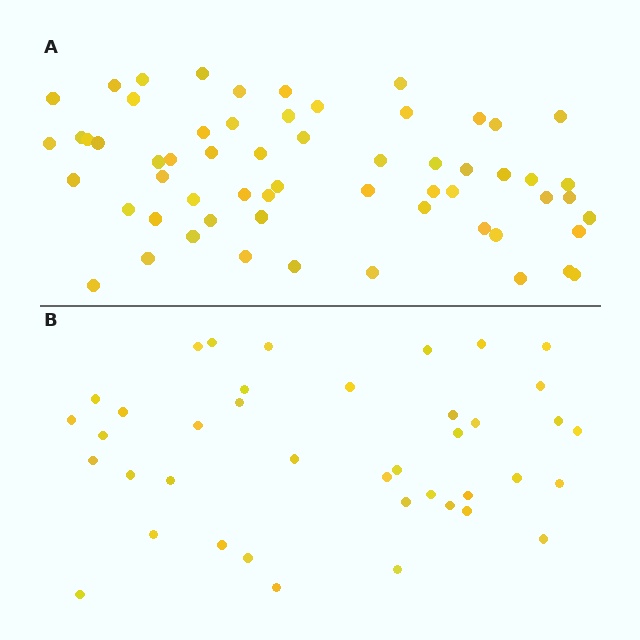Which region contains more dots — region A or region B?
Region A (the top region) has more dots.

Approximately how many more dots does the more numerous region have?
Region A has approximately 20 more dots than region B.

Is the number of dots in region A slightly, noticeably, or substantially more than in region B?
Region A has substantially more. The ratio is roughly 1.5 to 1.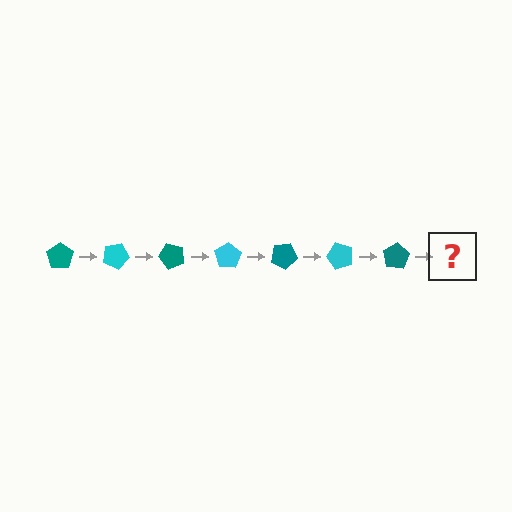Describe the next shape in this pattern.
It should be a cyan pentagon, rotated 175 degrees from the start.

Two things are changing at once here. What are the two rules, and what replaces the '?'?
The two rules are that it rotates 25 degrees each step and the color cycles through teal and cyan. The '?' should be a cyan pentagon, rotated 175 degrees from the start.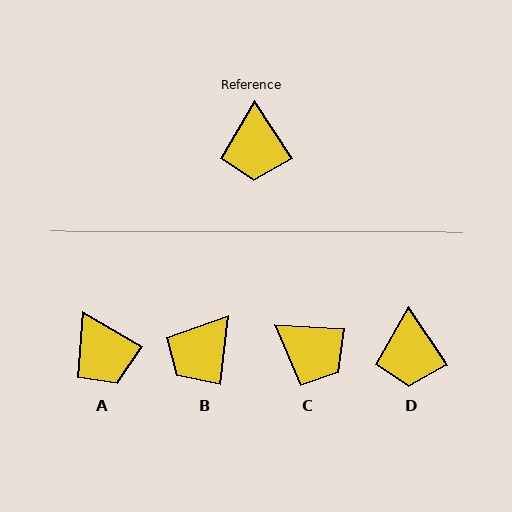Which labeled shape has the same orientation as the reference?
D.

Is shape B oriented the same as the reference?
No, it is off by about 40 degrees.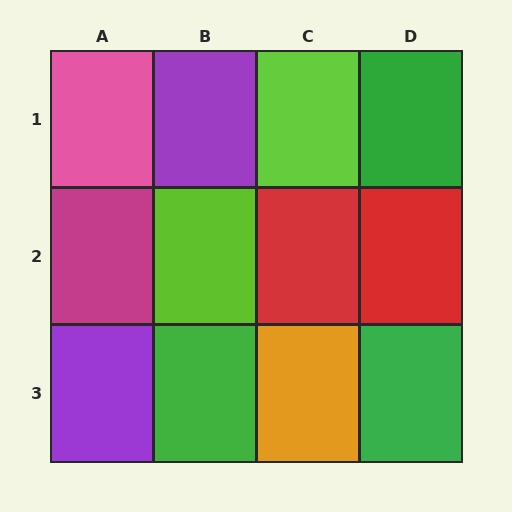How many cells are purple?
2 cells are purple.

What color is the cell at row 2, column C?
Red.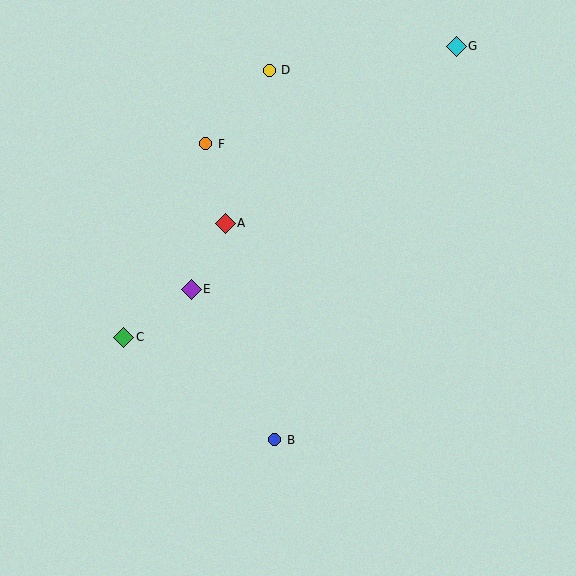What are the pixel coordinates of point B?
Point B is at (275, 440).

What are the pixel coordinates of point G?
Point G is at (456, 46).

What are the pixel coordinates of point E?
Point E is at (191, 289).